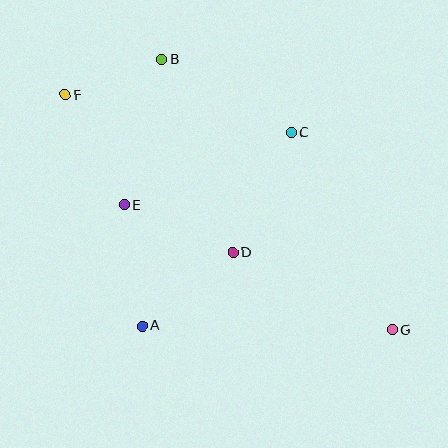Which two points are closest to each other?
Points B and F are closest to each other.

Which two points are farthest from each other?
Points F and G are farthest from each other.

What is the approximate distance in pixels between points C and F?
The distance between C and F is approximately 229 pixels.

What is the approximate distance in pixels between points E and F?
The distance between E and F is approximately 124 pixels.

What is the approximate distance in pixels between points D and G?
The distance between D and G is approximately 177 pixels.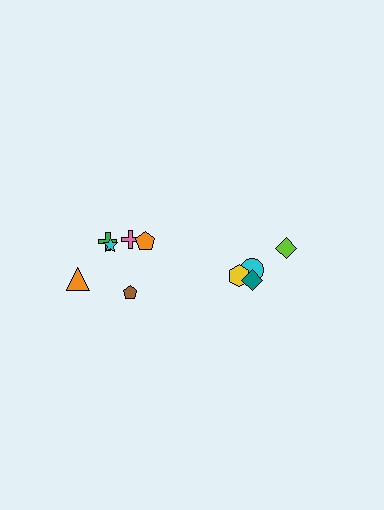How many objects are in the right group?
There are 4 objects.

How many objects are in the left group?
There are 7 objects.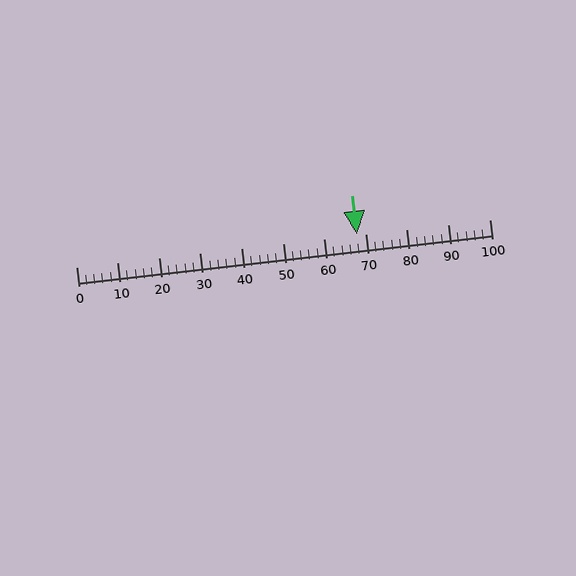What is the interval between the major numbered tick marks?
The major tick marks are spaced 10 units apart.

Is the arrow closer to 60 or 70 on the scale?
The arrow is closer to 70.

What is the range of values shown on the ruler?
The ruler shows values from 0 to 100.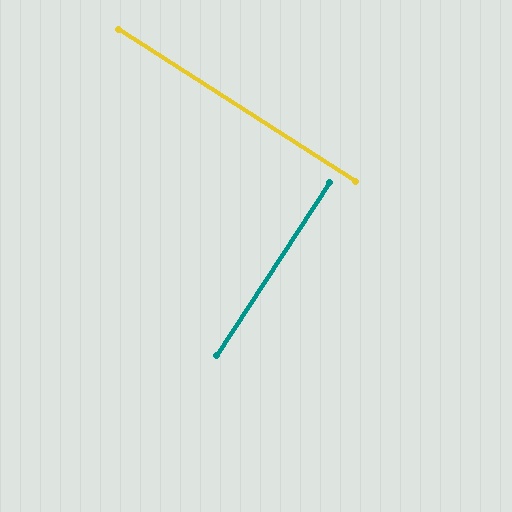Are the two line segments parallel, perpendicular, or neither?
Perpendicular — they meet at approximately 90°.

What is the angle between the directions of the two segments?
Approximately 90 degrees.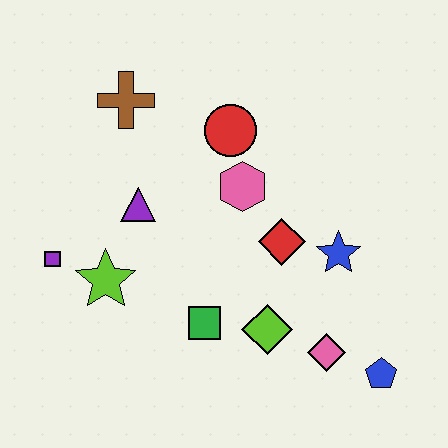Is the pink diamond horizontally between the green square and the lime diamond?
No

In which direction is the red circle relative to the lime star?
The red circle is above the lime star.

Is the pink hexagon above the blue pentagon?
Yes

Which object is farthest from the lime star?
The blue pentagon is farthest from the lime star.